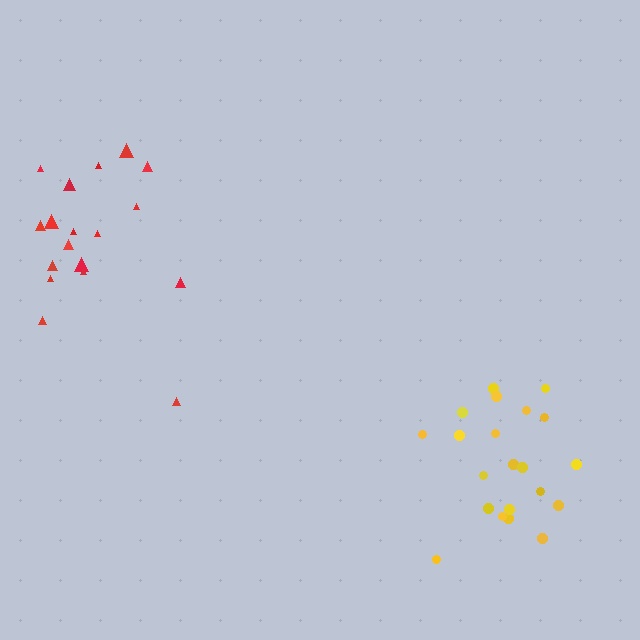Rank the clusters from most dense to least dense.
yellow, red.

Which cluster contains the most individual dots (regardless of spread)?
Yellow (21).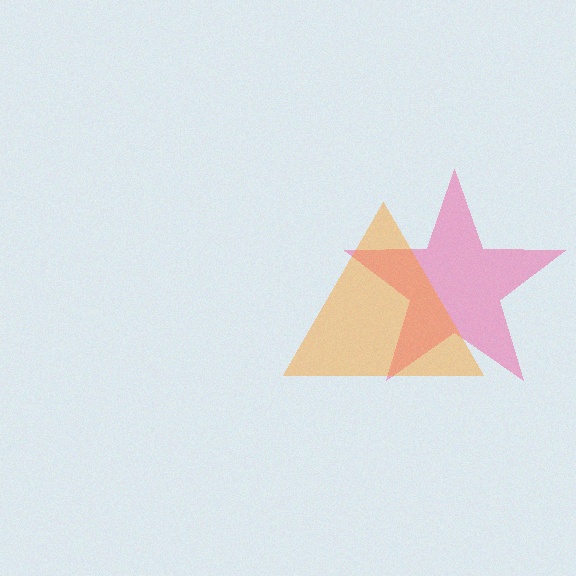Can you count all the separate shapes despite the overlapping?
Yes, there are 2 separate shapes.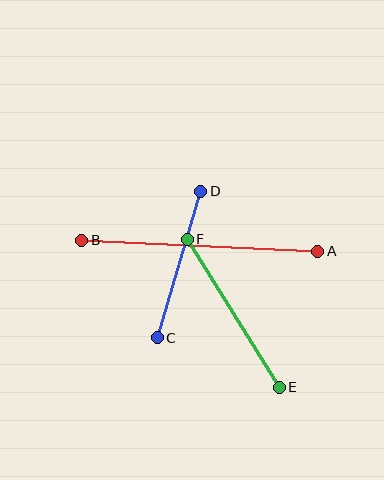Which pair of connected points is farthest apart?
Points A and B are farthest apart.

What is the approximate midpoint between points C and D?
The midpoint is at approximately (179, 265) pixels.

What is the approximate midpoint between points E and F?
The midpoint is at approximately (233, 313) pixels.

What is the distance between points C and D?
The distance is approximately 153 pixels.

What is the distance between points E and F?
The distance is approximately 174 pixels.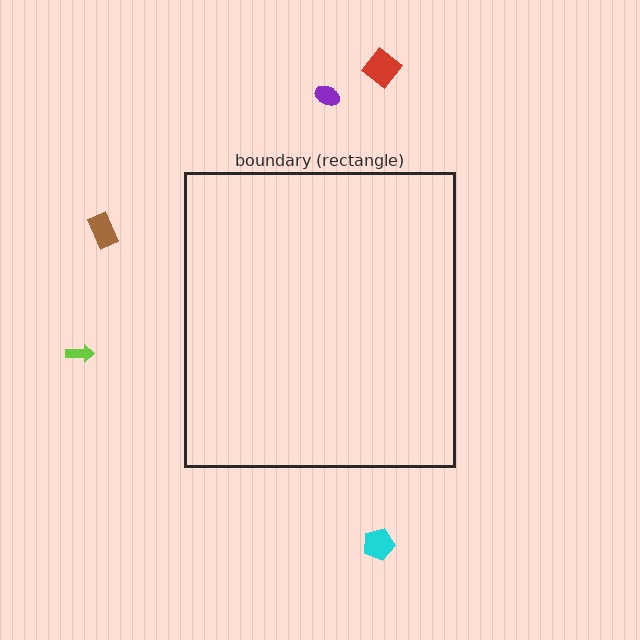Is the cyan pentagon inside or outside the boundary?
Outside.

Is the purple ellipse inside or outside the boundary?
Outside.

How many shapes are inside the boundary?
0 inside, 5 outside.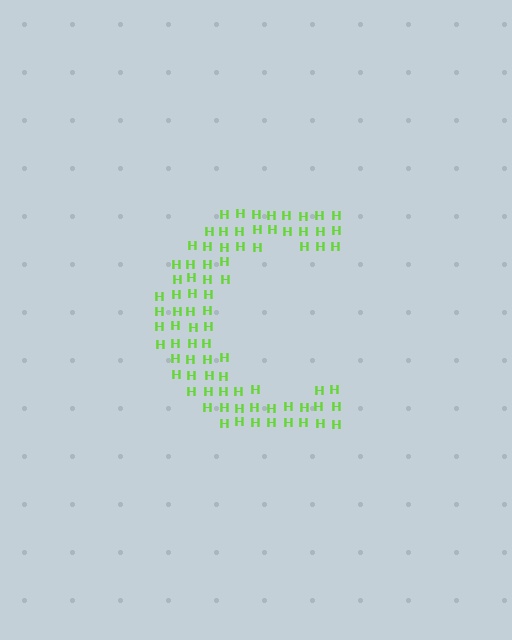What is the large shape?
The large shape is the letter C.